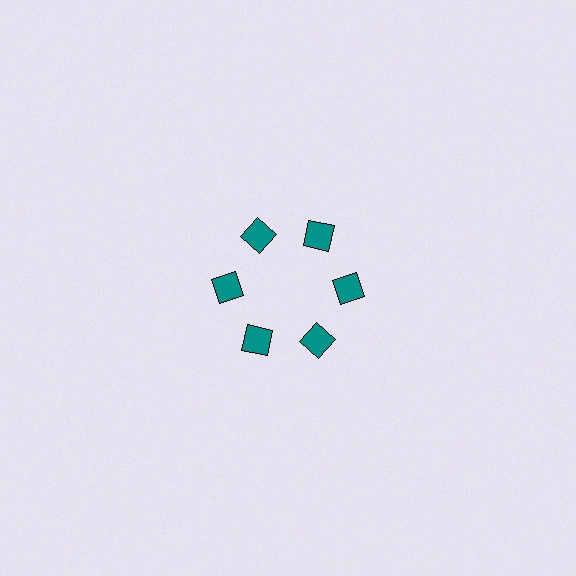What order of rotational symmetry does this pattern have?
This pattern has 6-fold rotational symmetry.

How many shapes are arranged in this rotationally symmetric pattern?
There are 6 shapes, arranged in 6 groups of 1.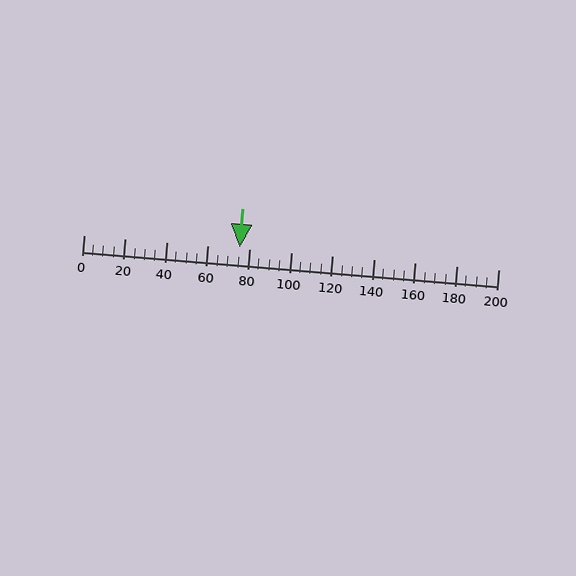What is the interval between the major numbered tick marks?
The major tick marks are spaced 20 units apart.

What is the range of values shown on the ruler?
The ruler shows values from 0 to 200.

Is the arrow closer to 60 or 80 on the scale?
The arrow is closer to 80.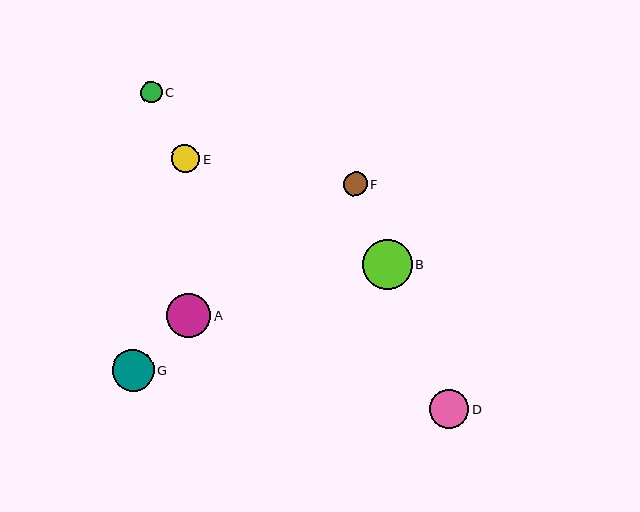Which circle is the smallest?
Circle C is the smallest with a size of approximately 22 pixels.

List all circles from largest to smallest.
From largest to smallest: B, A, G, D, E, F, C.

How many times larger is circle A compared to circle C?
Circle A is approximately 2.0 times the size of circle C.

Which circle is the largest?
Circle B is the largest with a size of approximately 50 pixels.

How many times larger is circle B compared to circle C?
Circle B is approximately 2.3 times the size of circle C.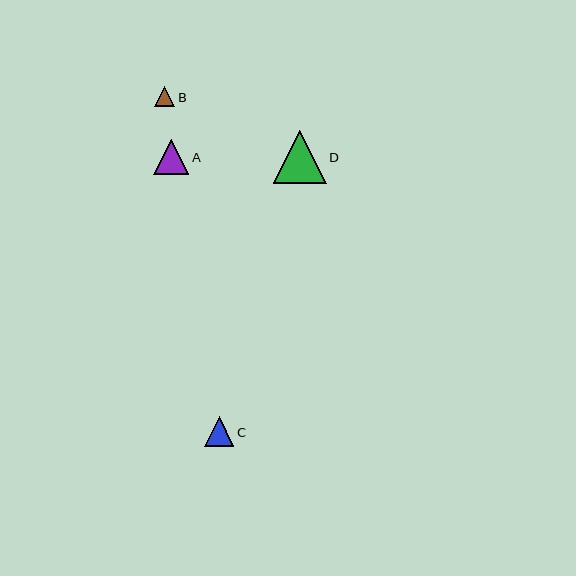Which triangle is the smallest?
Triangle B is the smallest with a size of approximately 20 pixels.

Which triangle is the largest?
Triangle D is the largest with a size of approximately 53 pixels.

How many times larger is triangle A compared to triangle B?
Triangle A is approximately 1.7 times the size of triangle B.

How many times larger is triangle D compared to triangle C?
Triangle D is approximately 1.8 times the size of triangle C.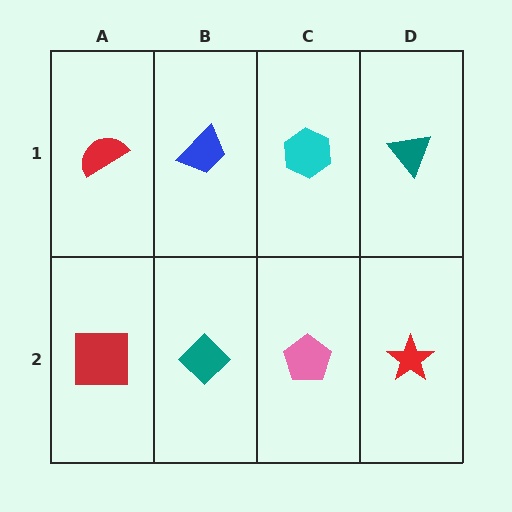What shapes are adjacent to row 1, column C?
A pink pentagon (row 2, column C), a blue trapezoid (row 1, column B), a teal triangle (row 1, column D).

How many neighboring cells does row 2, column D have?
2.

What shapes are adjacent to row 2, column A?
A red semicircle (row 1, column A), a teal diamond (row 2, column B).